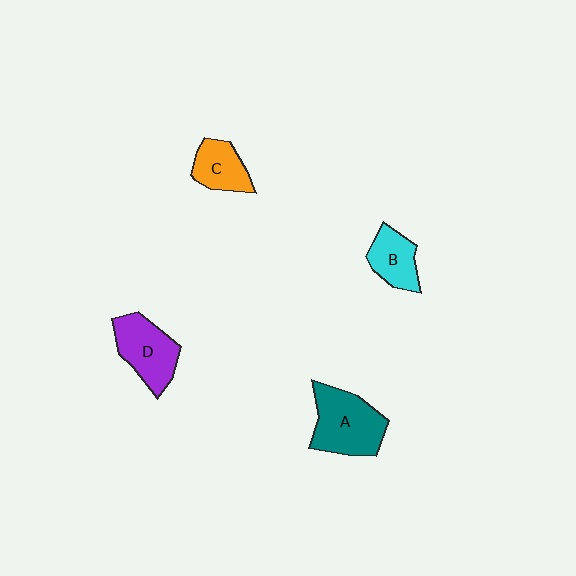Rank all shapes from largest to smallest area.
From largest to smallest: A (teal), D (purple), B (cyan), C (orange).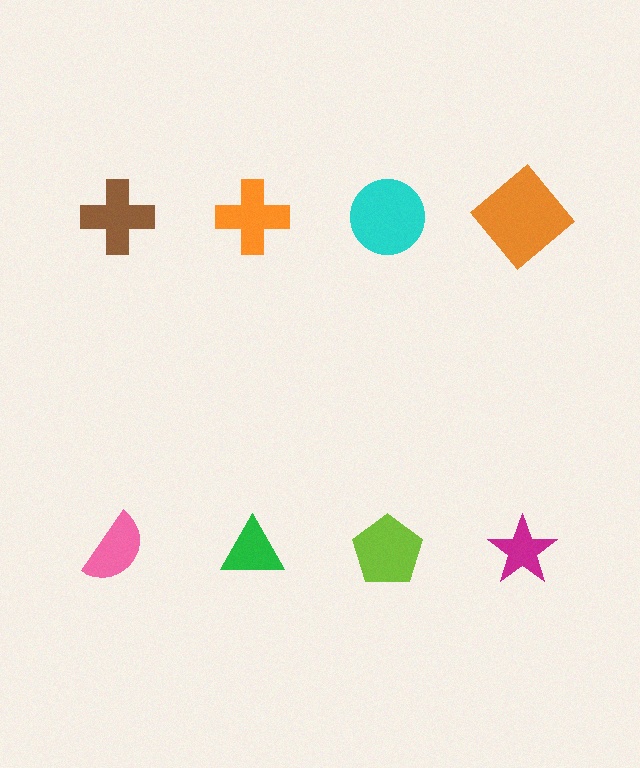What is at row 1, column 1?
A brown cross.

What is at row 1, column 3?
A cyan circle.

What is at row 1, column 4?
An orange diamond.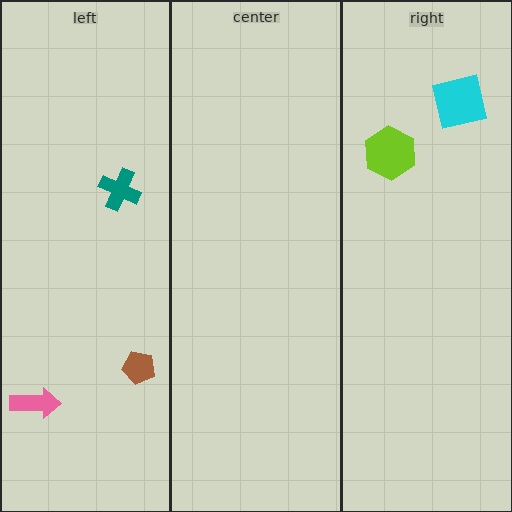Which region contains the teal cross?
The left region.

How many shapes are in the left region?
3.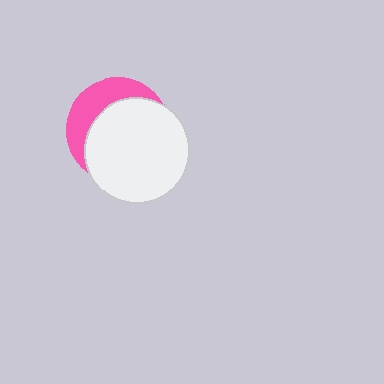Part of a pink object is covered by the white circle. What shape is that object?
It is a circle.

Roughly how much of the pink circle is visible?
A small part of it is visible (roughly 32%).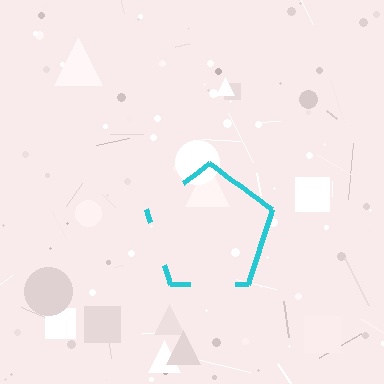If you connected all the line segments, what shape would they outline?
They would outline a pentagon.